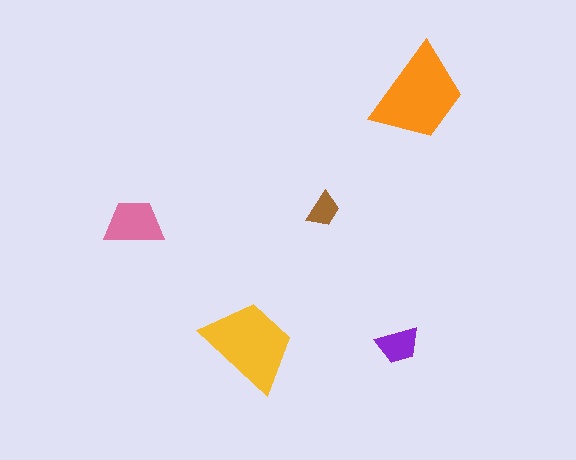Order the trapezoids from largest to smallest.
the orange one, the yellow one, the pink one, the purple one, the brown one.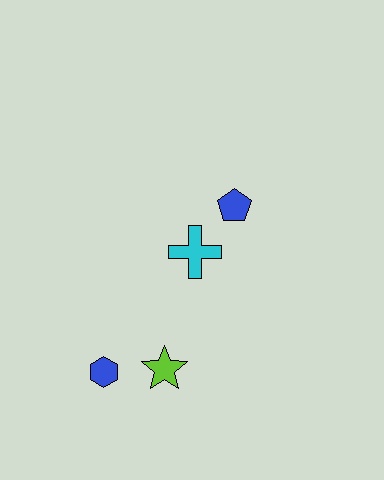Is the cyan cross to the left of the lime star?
No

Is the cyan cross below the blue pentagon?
Yes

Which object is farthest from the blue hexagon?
The blue pentagon is farthest from the blue hexagon.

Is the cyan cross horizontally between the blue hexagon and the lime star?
No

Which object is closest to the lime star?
The blue hexagon is closest to the lime star.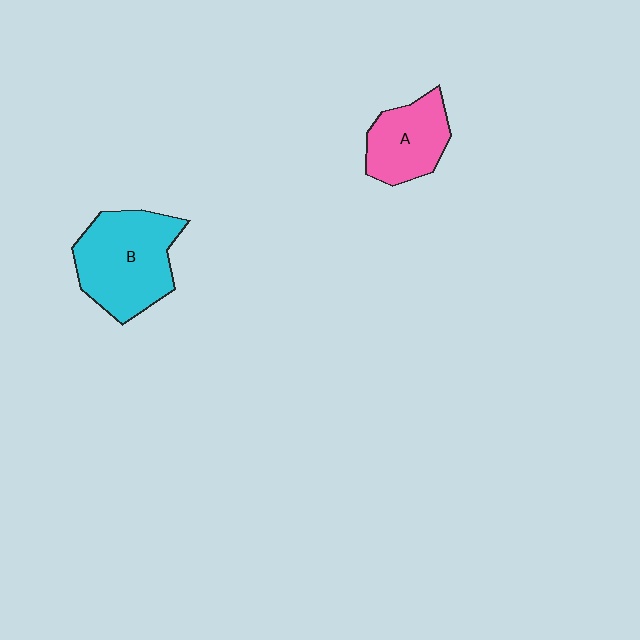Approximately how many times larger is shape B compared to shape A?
Approximately 1.6 times.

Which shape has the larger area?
Shape B (cyan).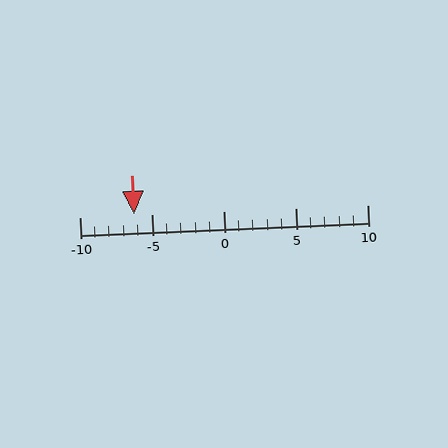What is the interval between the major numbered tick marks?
The major tick marks are spaced 5 units apart.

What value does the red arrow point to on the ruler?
The red arrow points to approximately -6.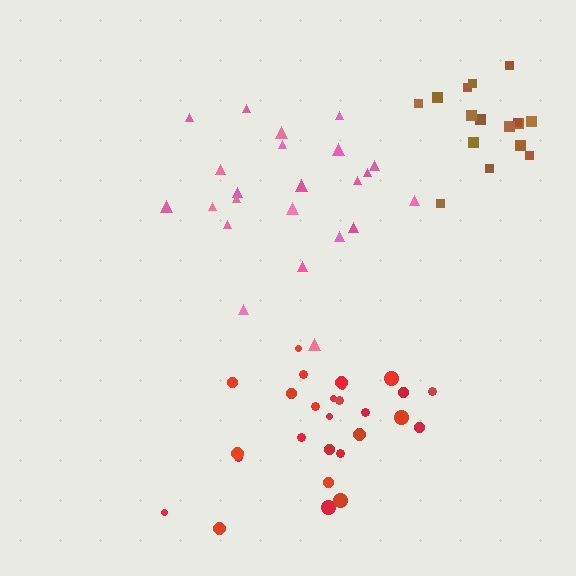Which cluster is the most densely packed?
Brown.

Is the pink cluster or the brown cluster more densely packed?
Brown.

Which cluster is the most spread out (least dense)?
Pink.